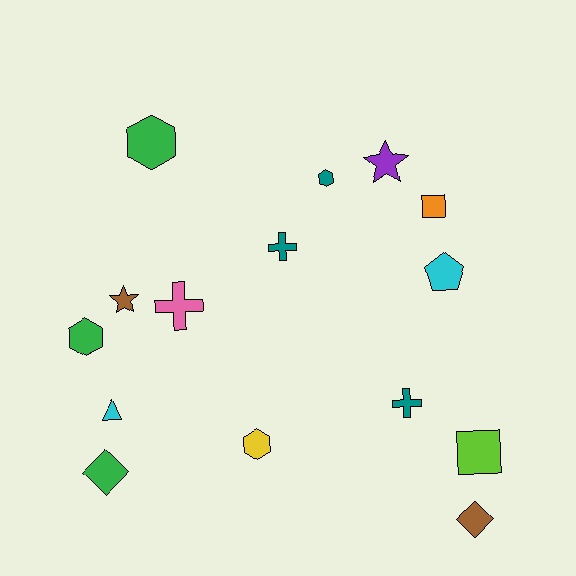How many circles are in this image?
There are no circles.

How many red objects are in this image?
There are no red objects.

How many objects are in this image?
There are 15 objects.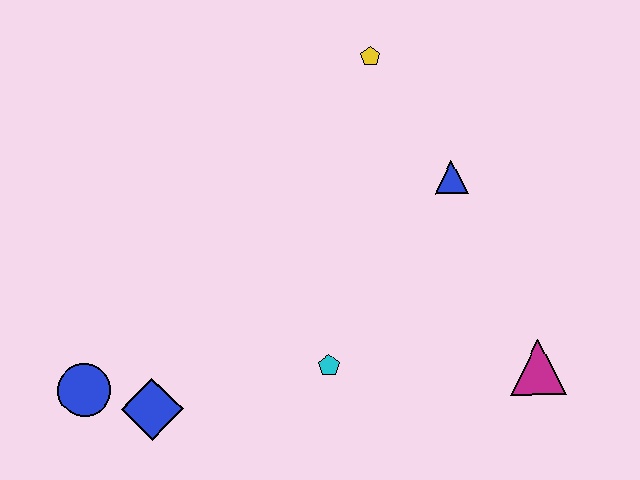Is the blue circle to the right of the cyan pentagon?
No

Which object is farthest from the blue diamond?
The yellow pentagon is farthest from the blue diamond.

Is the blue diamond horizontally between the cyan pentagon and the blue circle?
Yes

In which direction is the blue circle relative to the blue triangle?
The blue circle is to the left of the blue triangle.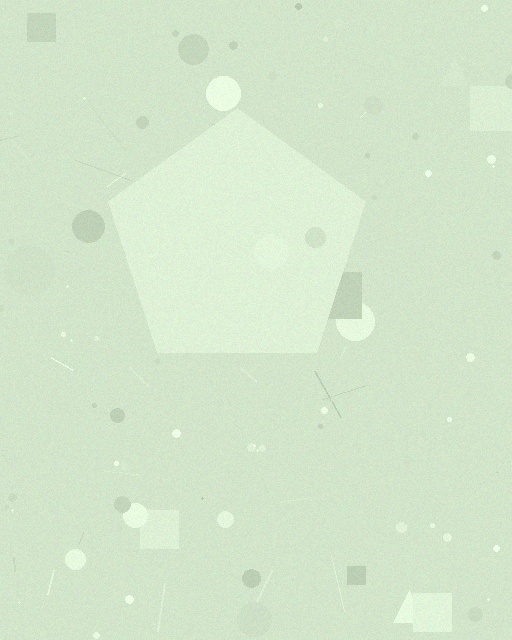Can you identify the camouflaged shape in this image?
The camouflaged shape is a pentagon.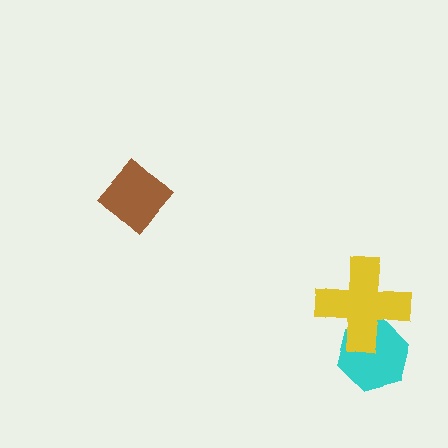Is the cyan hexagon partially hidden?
Yes, it is partially covered by another shape.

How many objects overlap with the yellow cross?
1 object overlaps with the yellow cross.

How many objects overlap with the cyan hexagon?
1 object overlaps with the cyan hexagon.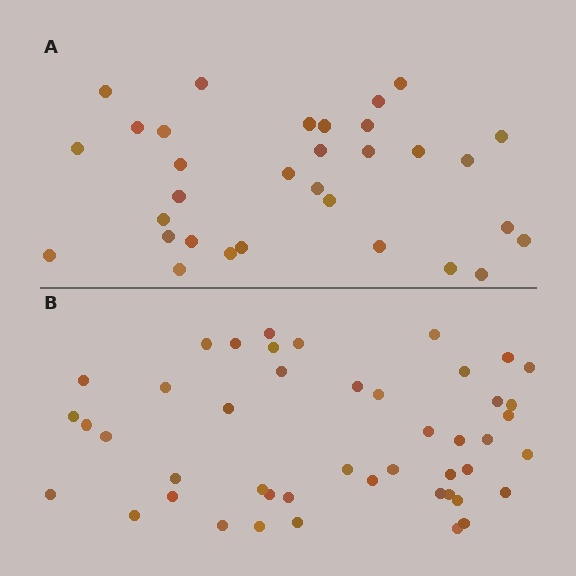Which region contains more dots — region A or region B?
Region B (the bottom region) has more dots.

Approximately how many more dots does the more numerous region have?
Region B has approximately 15 more dots than region A.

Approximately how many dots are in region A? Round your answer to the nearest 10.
About 30 dots. (The exact count is 32, which rounds to 30.)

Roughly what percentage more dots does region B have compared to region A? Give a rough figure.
About 45% more.